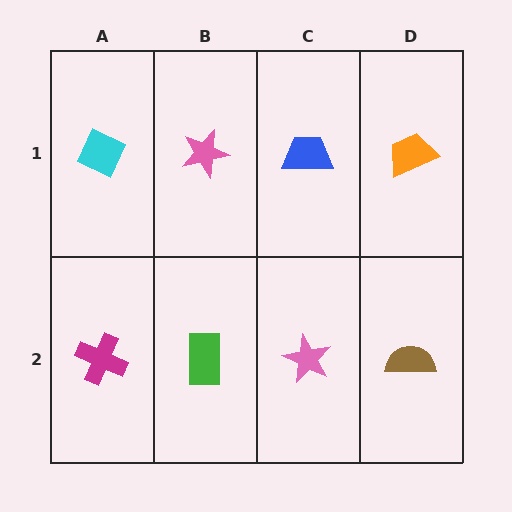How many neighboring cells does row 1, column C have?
3.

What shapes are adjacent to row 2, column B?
A pink star (row 1, column B), a magenta cross (row 2, column A), a pink star (row 2, column C).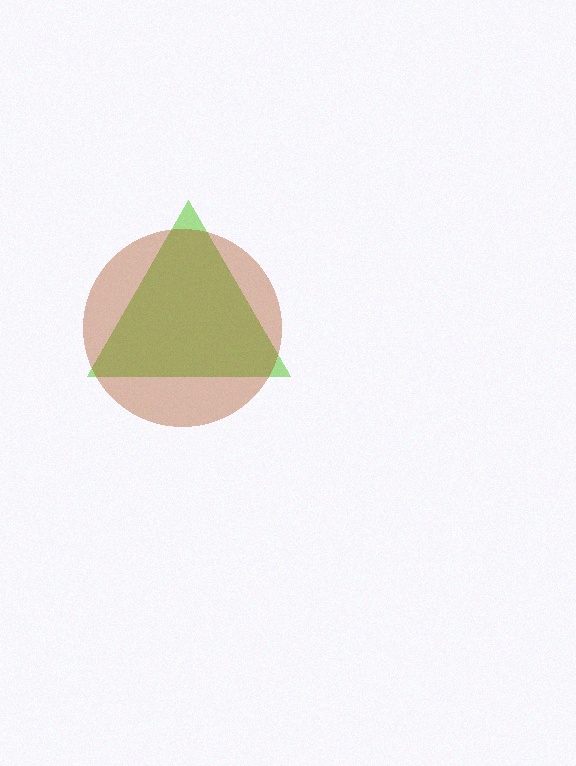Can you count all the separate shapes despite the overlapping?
Yes, there are 2 separate shapes.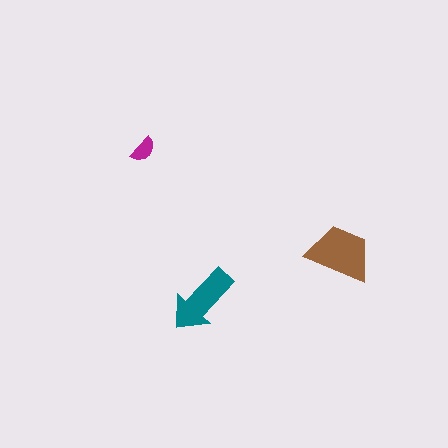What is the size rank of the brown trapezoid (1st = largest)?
1st.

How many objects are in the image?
There are 3 objects in the image.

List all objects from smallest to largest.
The magenta semicircle, the teal arrow, the brown trapezoid.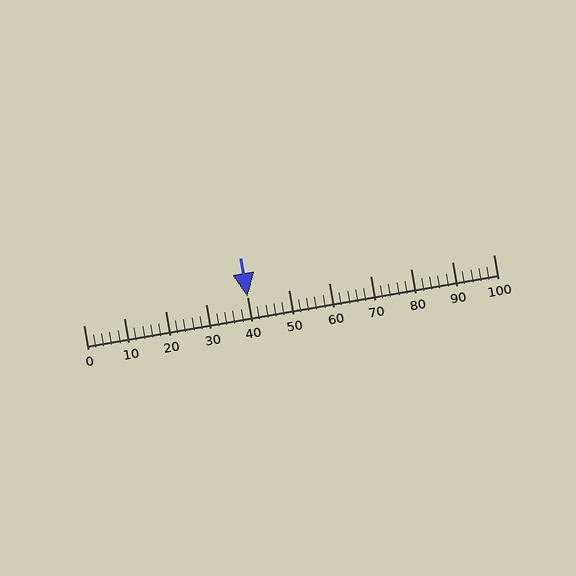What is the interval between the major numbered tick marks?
The major tick marks are spaced 10 units apart.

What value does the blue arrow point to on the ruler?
The blue arrow points to approximately 40.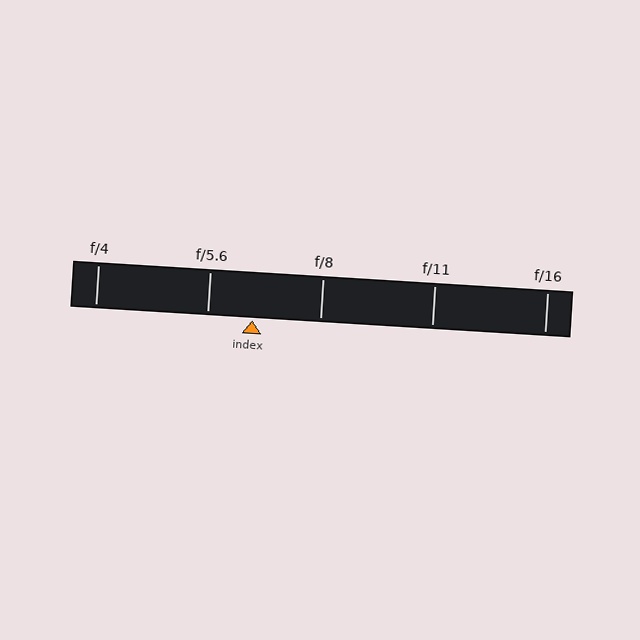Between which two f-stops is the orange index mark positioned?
The index mark is between f/5.6 and f/8.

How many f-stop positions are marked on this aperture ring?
There are 5 f-stop positions marked.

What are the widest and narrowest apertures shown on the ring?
The widest aperture shown is f/4 and the narrowest is f/16.